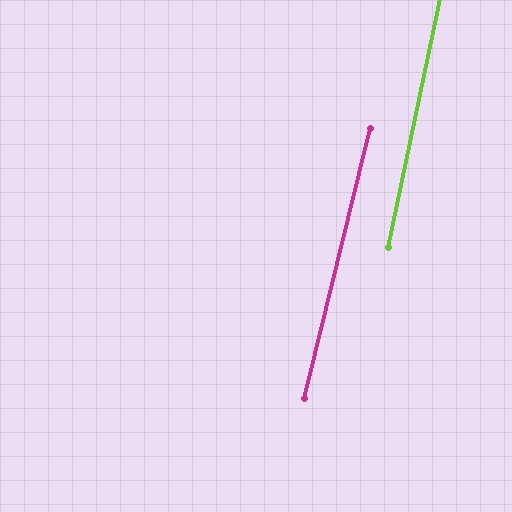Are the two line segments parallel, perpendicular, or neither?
Parallel — their directions differ by only 2.0°.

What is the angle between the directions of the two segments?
Approximately 2 degrees.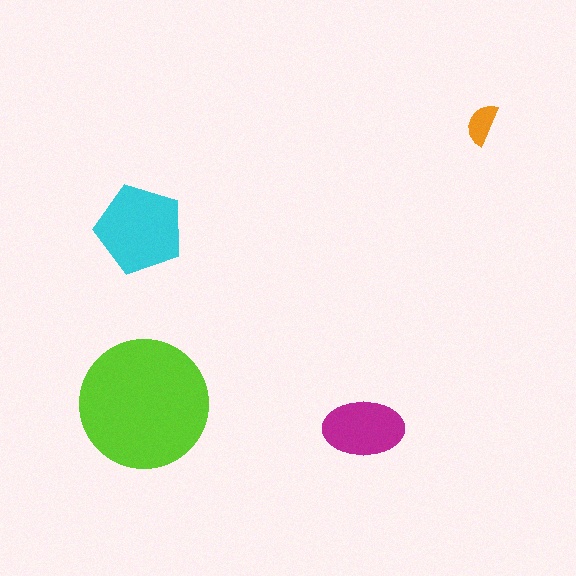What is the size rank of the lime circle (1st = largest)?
1st.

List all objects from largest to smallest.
The lime circle, the cyan pentagon, the magenta ellipse, the orange semicircle.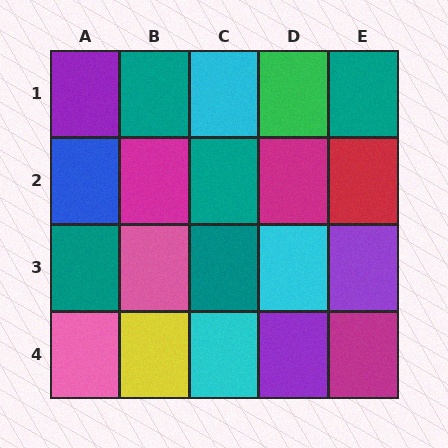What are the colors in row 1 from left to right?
Purple, teal, cyan, green, teal.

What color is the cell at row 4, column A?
Pink.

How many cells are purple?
3 cells are purple.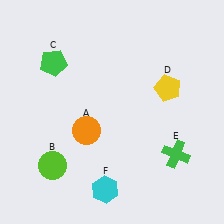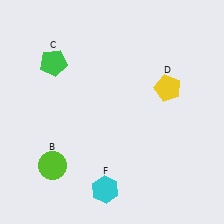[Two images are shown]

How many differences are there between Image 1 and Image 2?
There are 2 differences between the two images.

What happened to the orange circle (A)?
The orange circle (A) was removed in Image 2. It was in the bottom-left area of Image 1.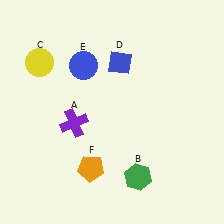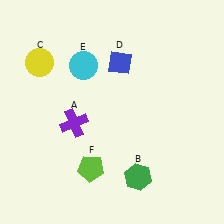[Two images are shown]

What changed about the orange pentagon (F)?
In Image 1, F is orange. In Image 2, it changed to lime.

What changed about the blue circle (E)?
In Image 1, E is blue. In Image 2, it changed to cyan.